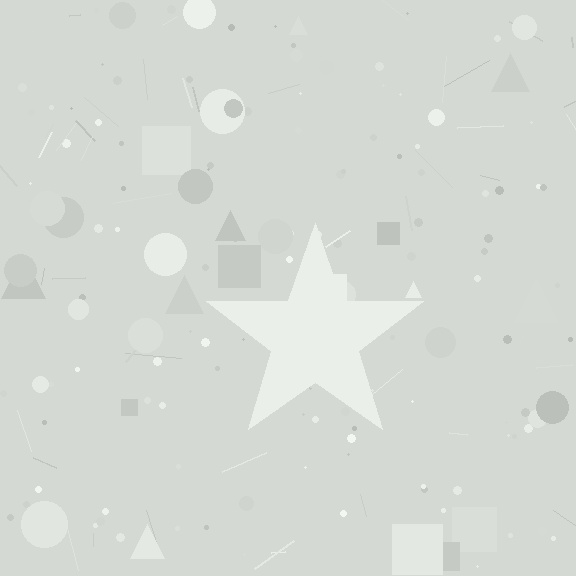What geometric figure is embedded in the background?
A star is embedded in the background.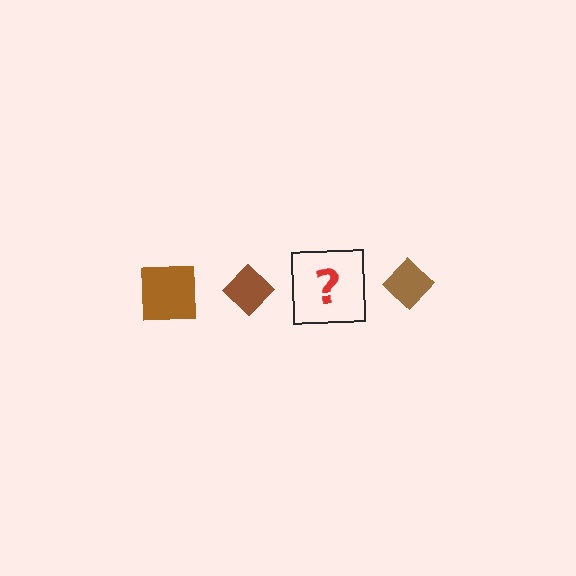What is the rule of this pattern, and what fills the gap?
The rule is that the pattern cycles through square, diamond shapes in brown. The gap should be filled with a brown square.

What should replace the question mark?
The question mark should be replaced with a brown square.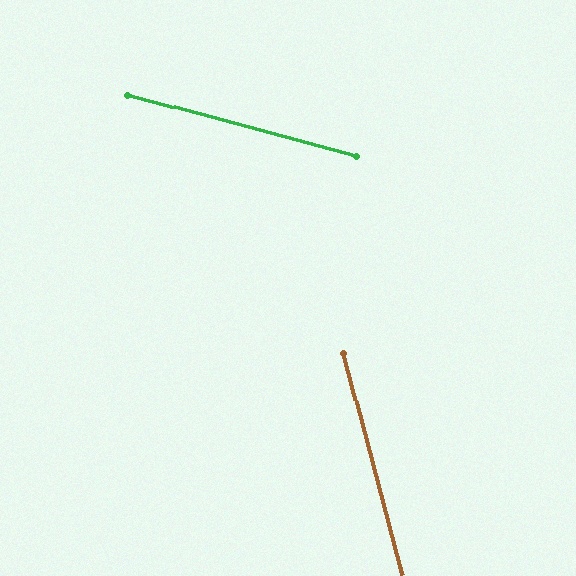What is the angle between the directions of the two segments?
Approximately 60 degrees.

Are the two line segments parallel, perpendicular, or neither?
Neither parallel nor perpendicular — they differ by about 60°.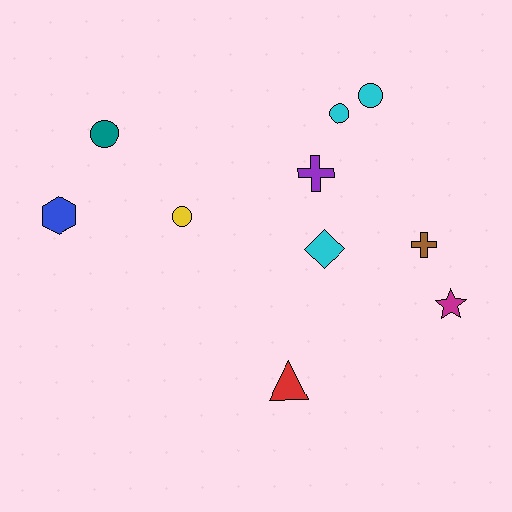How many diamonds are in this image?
There is 1 diamond.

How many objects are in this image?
There are 10 objects.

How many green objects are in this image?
There are no green objects.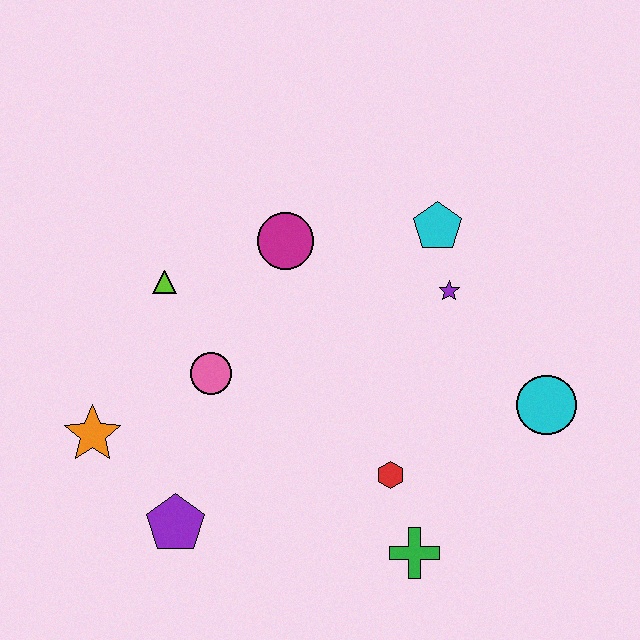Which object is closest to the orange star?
The purple pentagon is closest to the orange star.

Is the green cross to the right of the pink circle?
Yes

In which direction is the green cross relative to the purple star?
The green cross is below the purple star.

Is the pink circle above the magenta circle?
No